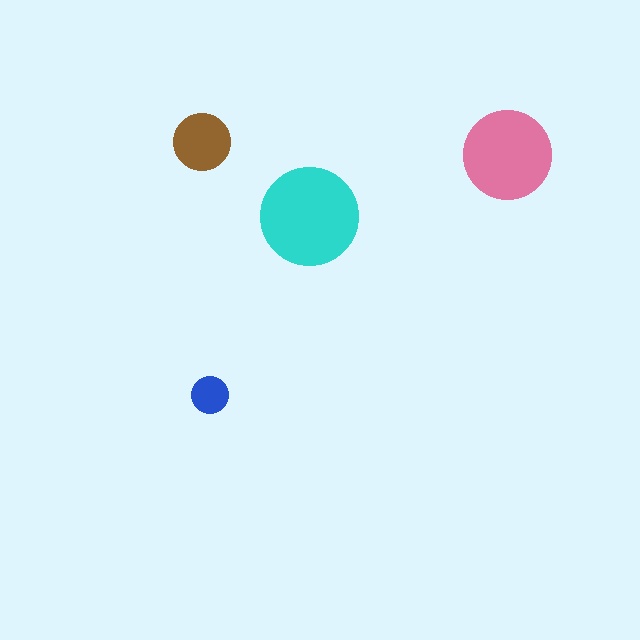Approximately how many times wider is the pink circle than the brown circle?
About 1.5 times wider.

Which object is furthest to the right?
The pink circle is rightmost.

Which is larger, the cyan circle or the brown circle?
The cyan one.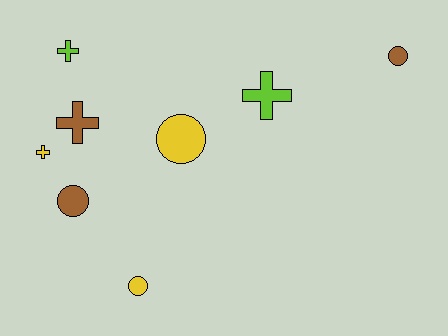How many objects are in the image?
There are 8 objects.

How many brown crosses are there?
There is 1 brown cross.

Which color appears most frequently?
Yellow, with 3 objects.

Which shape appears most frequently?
Cross, with 4 objects.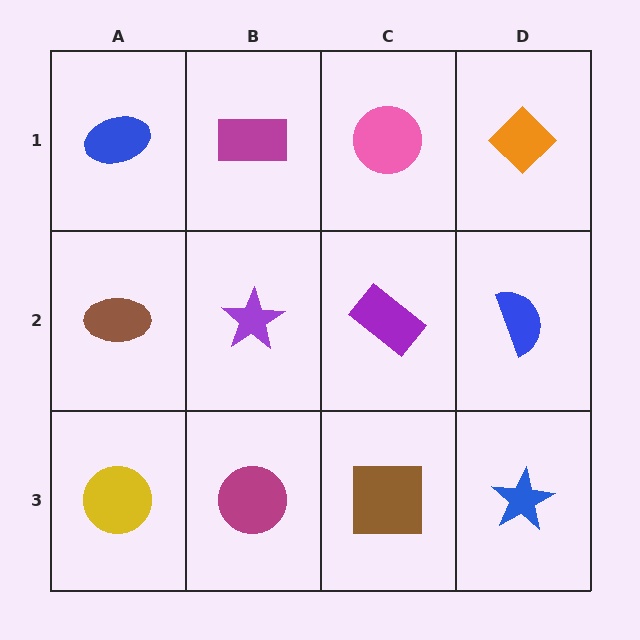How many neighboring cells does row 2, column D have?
3.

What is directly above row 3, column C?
A purple rectangle.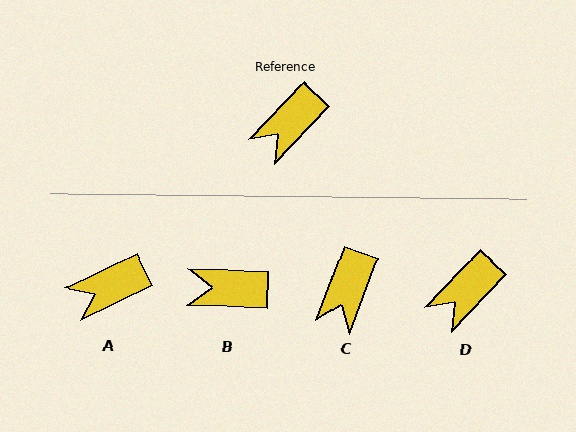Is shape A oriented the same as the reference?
No, it is off by about 21 degrees.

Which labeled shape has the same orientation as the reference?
D.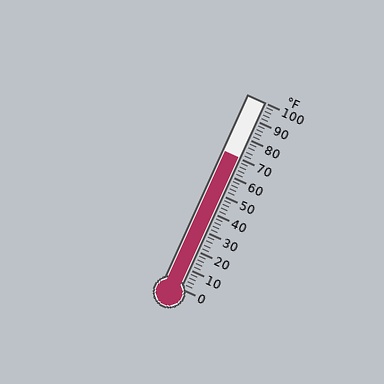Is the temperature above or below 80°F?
The temperature is below 80°F.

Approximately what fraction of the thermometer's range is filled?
The thermometer is filled to approximately 70% of its range.